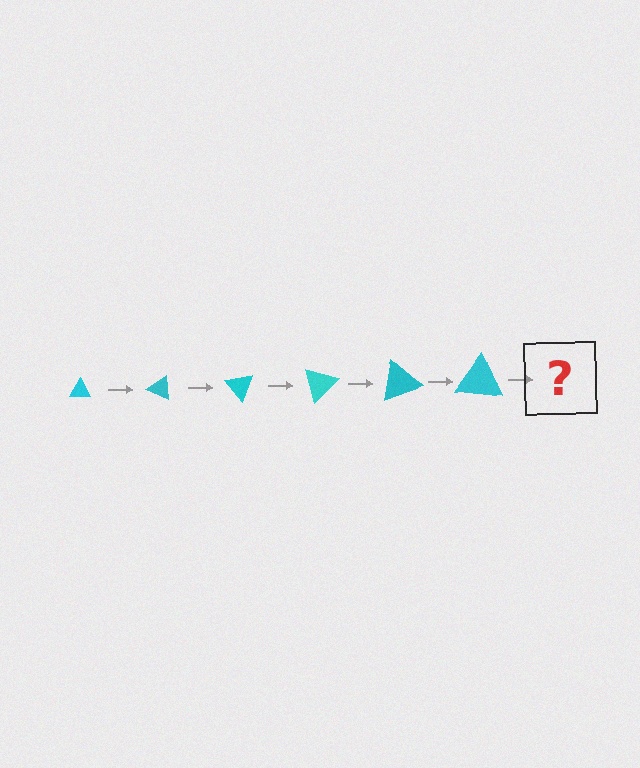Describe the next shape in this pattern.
It should be a triangle, larger than the previous one and rotated 150 degrees from the start.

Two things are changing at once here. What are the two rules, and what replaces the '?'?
The two rules are that the triangle grows larger each step and it rotates 25 degrees each step. The '?' should be a triangle, larger than the previous one and rotated 150 degrees from the start.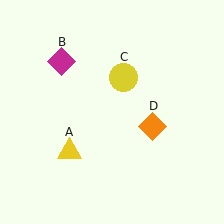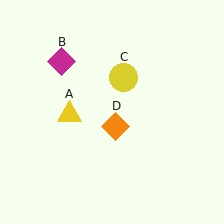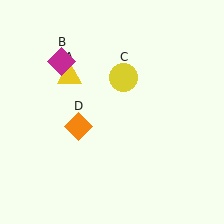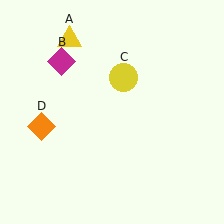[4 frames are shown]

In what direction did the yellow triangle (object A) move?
The yellow triangle (object A) moved up.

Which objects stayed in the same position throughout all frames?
Magenta diamond (object B) and yellow circle (object C) remained stationary.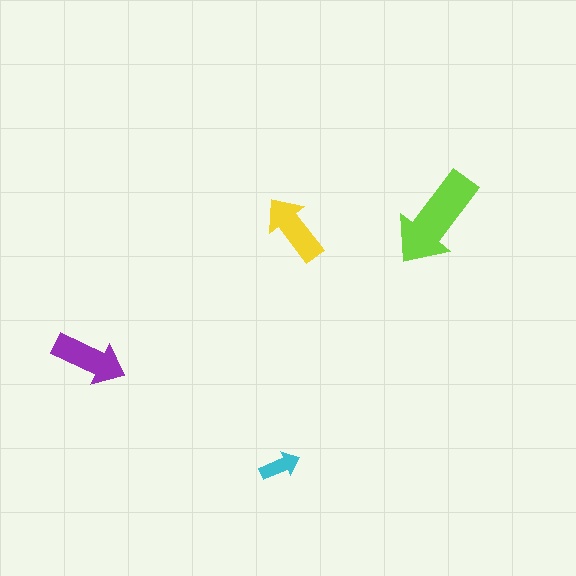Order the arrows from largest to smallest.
the lime one, the purple one, the yellow one, the cyan one.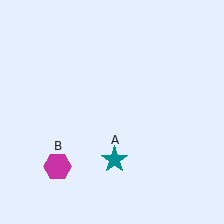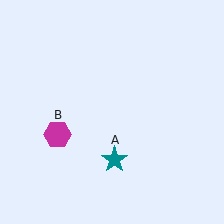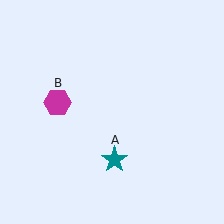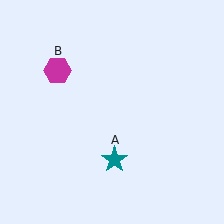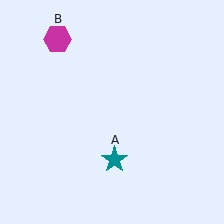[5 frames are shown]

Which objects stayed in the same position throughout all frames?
Teal star (object A) remained stationary.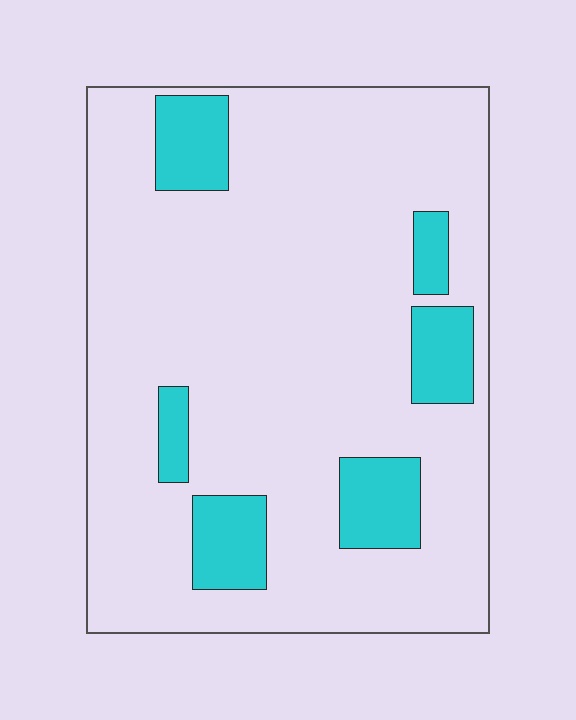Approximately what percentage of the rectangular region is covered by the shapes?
Approximately 15%.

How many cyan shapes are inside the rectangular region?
6.